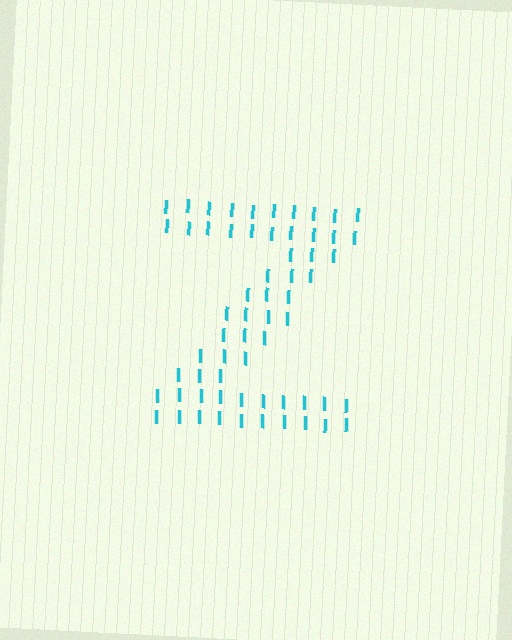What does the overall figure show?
The overall figure shows the letter Z.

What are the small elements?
The small elements are letter I's.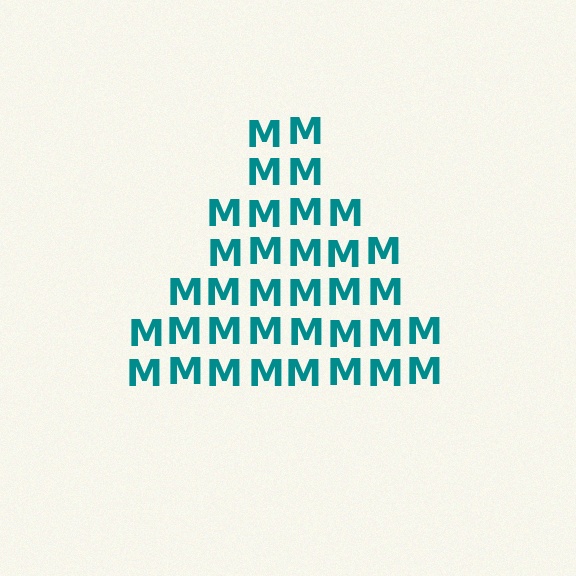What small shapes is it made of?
It is made of small letter M's.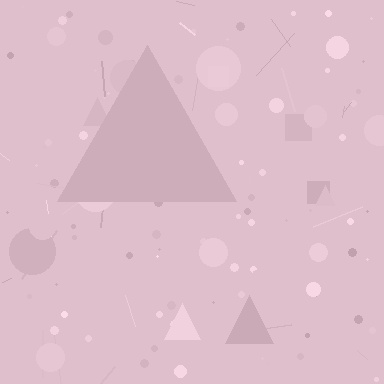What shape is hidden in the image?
A triangle is hidden in the image.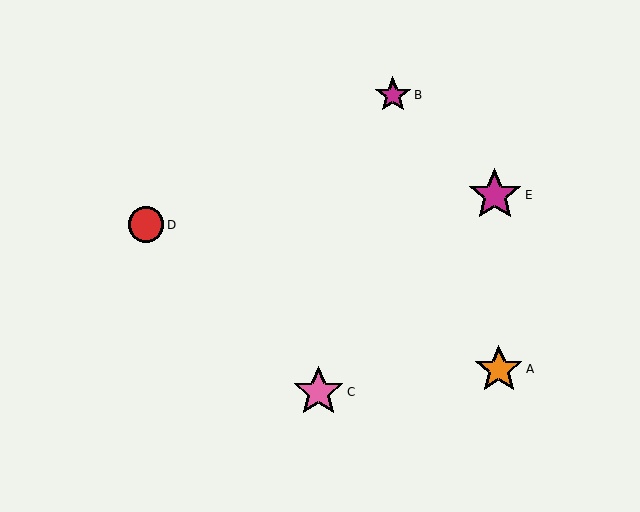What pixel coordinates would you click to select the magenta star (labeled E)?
Click at (495, 195) to select the magenta star E.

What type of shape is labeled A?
Shape A is an orange star.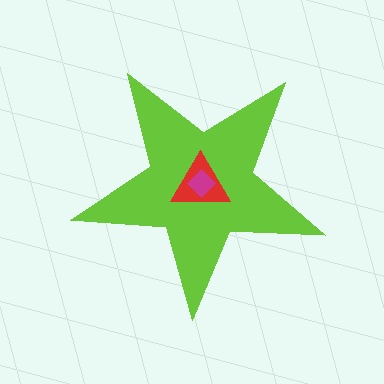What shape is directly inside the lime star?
The red triangle.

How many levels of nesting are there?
3.